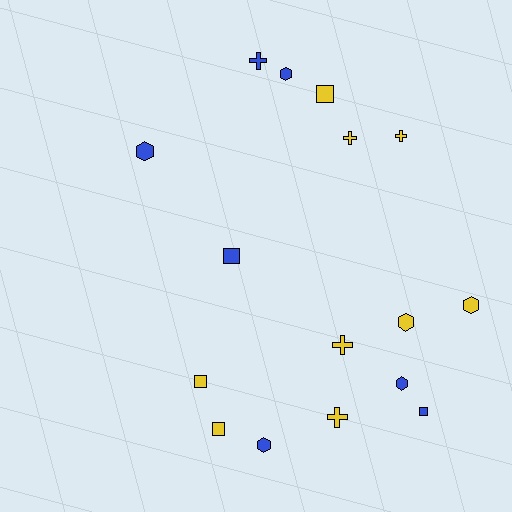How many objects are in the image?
There are 16 objects.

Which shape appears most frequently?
Hexagon, with 6 objects.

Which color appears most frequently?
Yellow, with 9 objects.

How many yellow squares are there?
There are 3 yellow squares.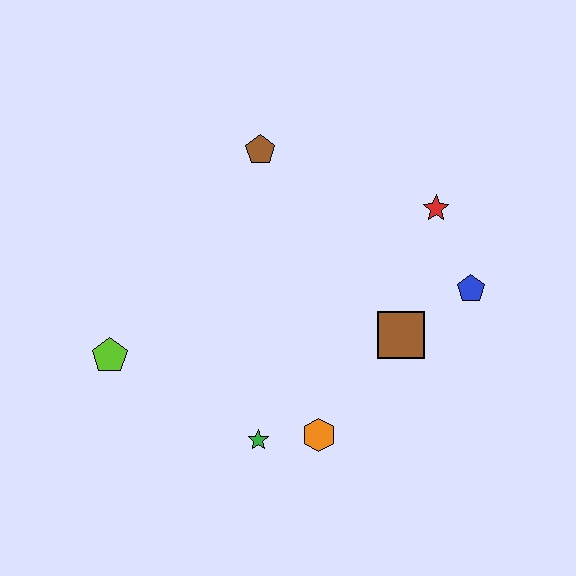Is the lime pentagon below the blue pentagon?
Yes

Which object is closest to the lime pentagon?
The green star is closest to the lime pentagon.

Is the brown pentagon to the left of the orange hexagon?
Yes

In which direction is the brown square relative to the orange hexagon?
The brown square is above the orange hexagon.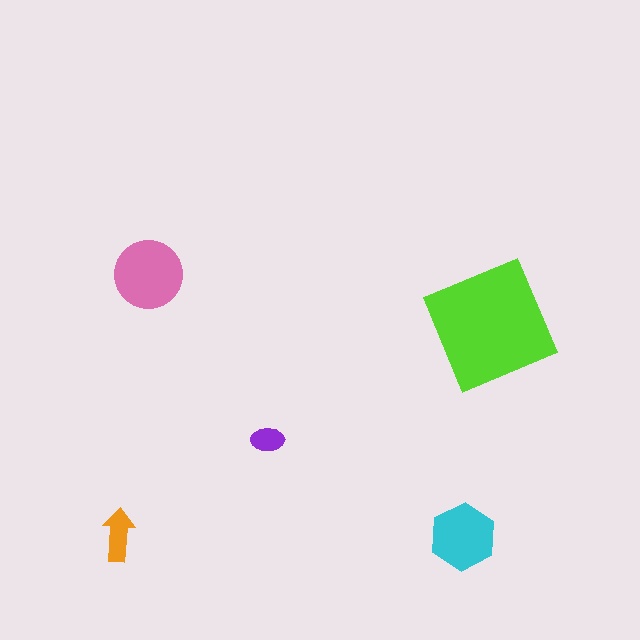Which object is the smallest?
The purple ellipse.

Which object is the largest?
The lime square.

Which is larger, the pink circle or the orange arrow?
The pink circle.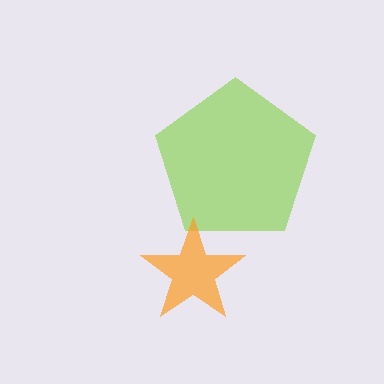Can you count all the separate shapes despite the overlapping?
Yes, there are 2 separate shapes.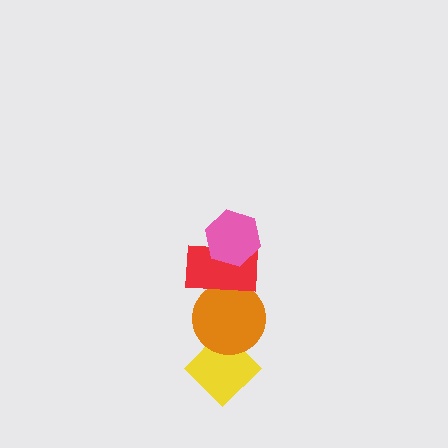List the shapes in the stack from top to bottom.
From top to bottom: the pink hexagon, the red rectangle, the orange circle, the yellow diamond.